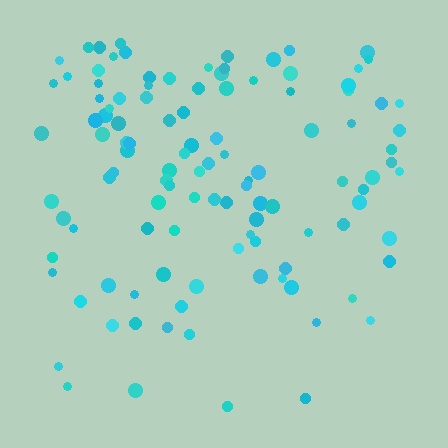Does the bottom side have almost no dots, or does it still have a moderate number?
Still a moderate number, just noticeably fewer than the top.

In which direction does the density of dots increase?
From bottom to top, with the top side densest.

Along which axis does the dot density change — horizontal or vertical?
Vertical.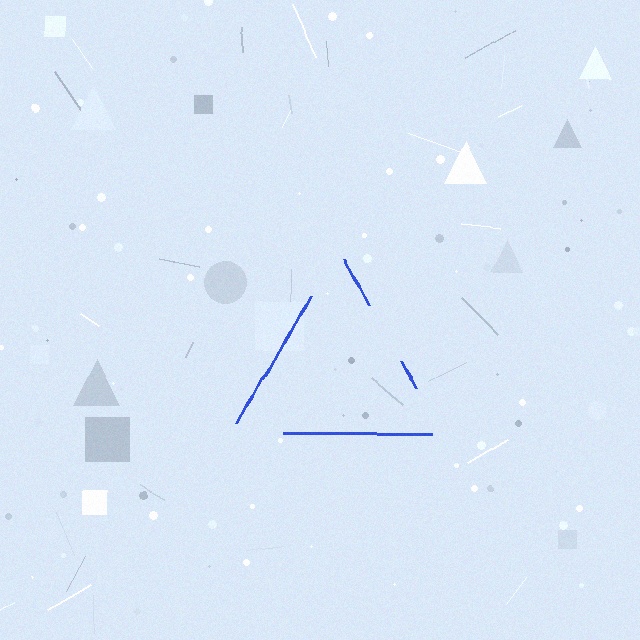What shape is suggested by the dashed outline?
The dashed outline suggests a triangle.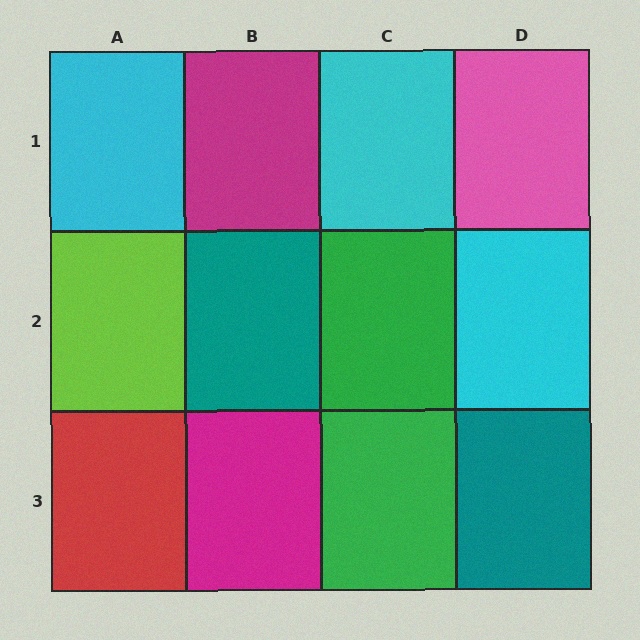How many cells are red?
1 cell is red.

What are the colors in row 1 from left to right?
Cyan, magenta, cyan, pink.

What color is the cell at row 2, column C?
Green.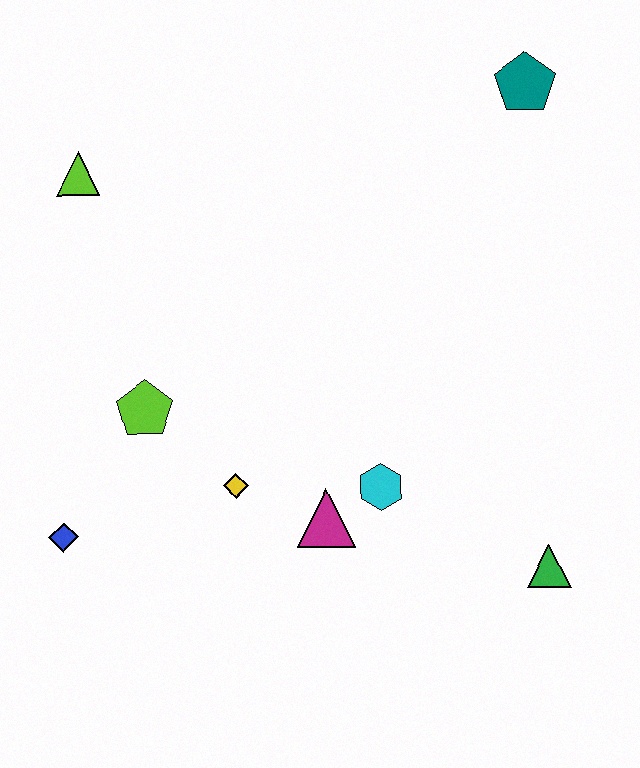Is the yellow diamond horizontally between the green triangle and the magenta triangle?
No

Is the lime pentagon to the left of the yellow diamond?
Yes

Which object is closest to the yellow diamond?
The magenta triangle is closest to the yellow diamond.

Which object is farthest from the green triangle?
The lime triangle is farthest from the green triangle.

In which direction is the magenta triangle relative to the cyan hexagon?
The magenta triangle is to the left of the cyan hexagon.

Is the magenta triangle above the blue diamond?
Yes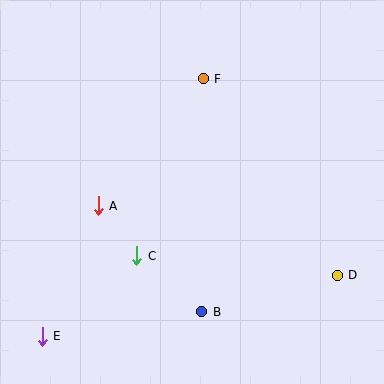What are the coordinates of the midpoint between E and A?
The midpoint between E and A is at (70, 271).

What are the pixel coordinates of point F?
Point F is at (203, 79).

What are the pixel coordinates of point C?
Point C is at (137, 256).